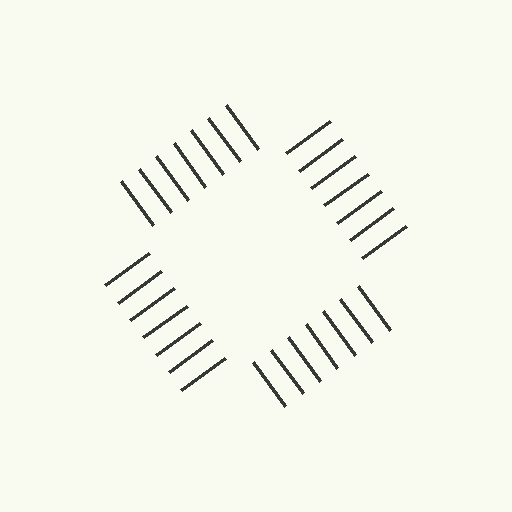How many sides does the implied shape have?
4 sides — the line-ends trace a square.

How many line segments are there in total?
28 — 7 along each of the 4 edges.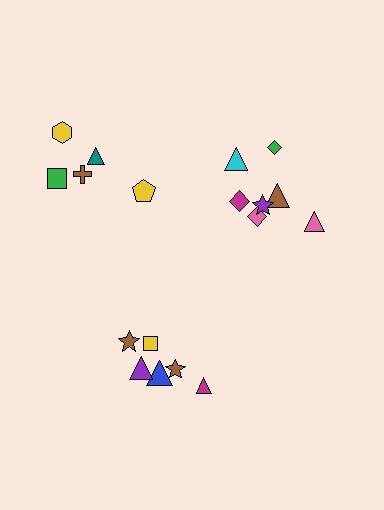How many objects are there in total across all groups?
There are 18 objects.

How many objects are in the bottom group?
There are 6 objects.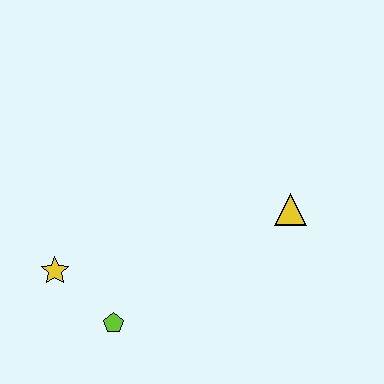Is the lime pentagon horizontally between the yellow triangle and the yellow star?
Yes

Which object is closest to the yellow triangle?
The lime pentagon is closest to the yellow triangle.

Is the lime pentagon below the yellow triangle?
Yes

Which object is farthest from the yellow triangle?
The yellow star is farthest from the yellow triangle.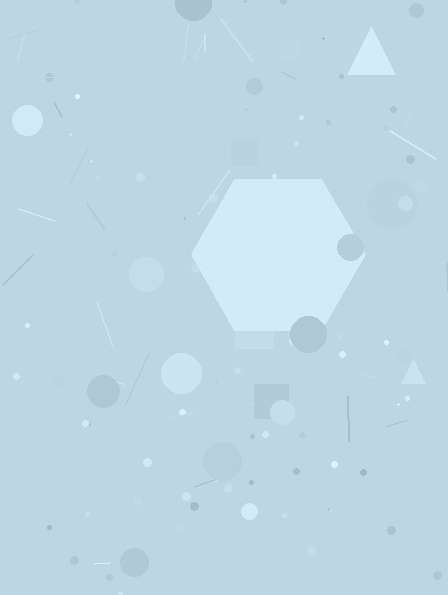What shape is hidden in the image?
A hexagon is hidden in the image.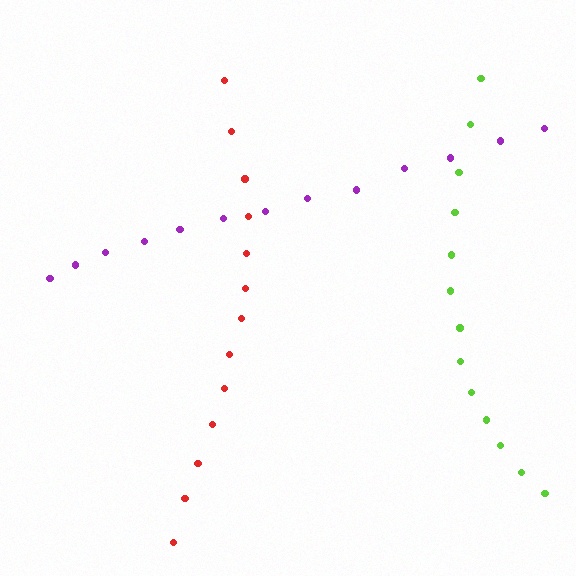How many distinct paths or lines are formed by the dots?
There are 3 distinct paths.